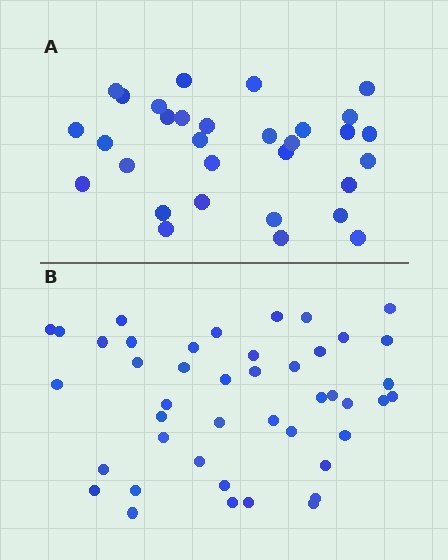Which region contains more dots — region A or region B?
Region B (the bottom region) has more dots.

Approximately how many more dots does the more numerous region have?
Region B has approximately 15 more dots than region A.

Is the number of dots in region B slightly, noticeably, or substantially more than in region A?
Region B has noticeably more, but not dramatically so. The ratio is roughly 1.4 to 1.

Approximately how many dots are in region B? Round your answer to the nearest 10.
About 40 dots. (The exact count is 44, which rounds to 40.)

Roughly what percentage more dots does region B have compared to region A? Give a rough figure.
About 40% more.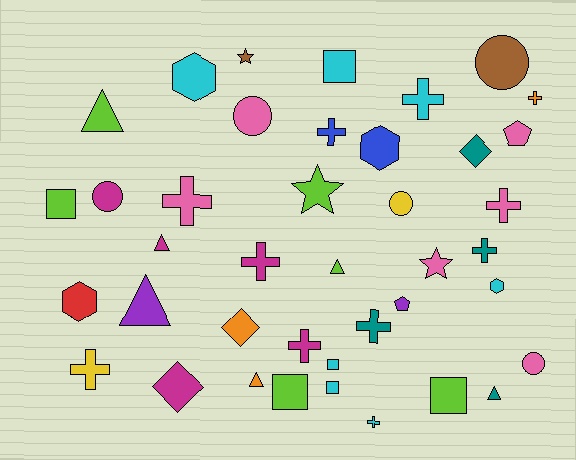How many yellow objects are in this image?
There are 2 yellow objects.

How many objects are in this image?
There are 40 objects.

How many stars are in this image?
There are 3 stars.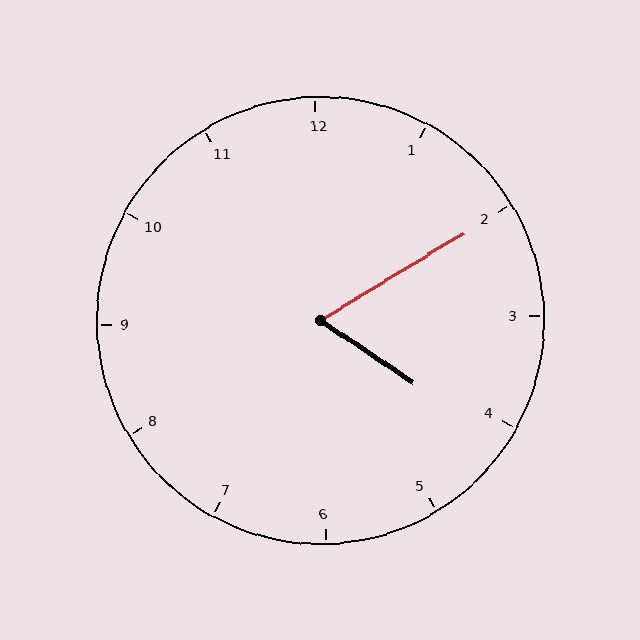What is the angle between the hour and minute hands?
Approximately 65 degrees.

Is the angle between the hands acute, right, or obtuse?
It is acute.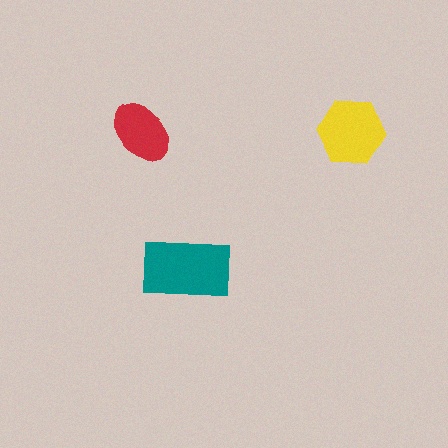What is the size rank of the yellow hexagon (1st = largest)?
2nd.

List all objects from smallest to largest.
The red ellipse, the yellow hexagon, the teal rectangle.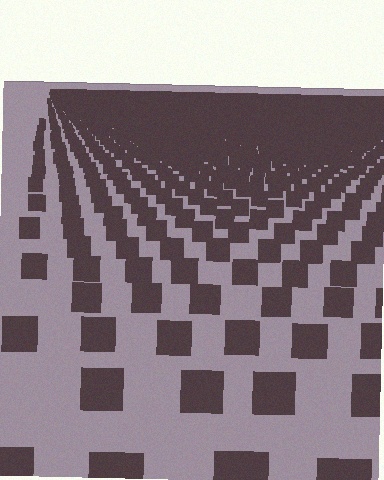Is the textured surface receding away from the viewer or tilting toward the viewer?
The surface is receding away from the viewer. Texture elements get smaller and denser toward the top.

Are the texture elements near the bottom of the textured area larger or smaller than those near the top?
Larger. Near the bottom, elements are closer to the viewer and appear at a bigger on-screen size.